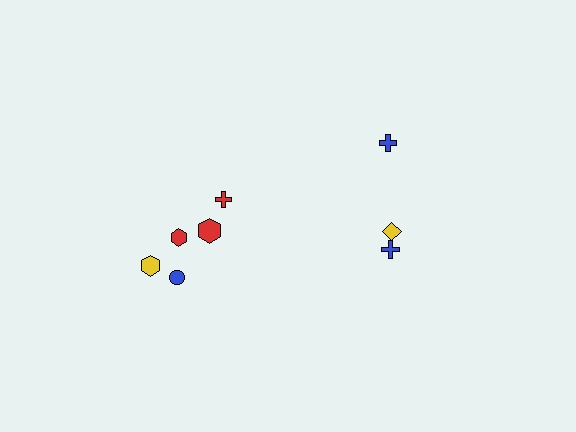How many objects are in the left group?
There are 5 objects.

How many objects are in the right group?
There are 3 objects.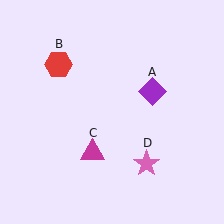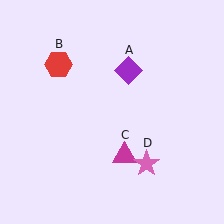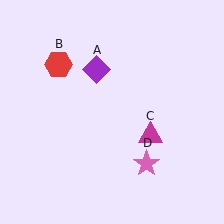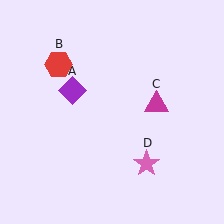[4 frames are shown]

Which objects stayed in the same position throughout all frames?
Red hexagon (object B) and pink star (object D) remained stationary.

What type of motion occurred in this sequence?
The purple diamond (object A), magenta triangle (object C) rotated counterclockwise around the center of the scene.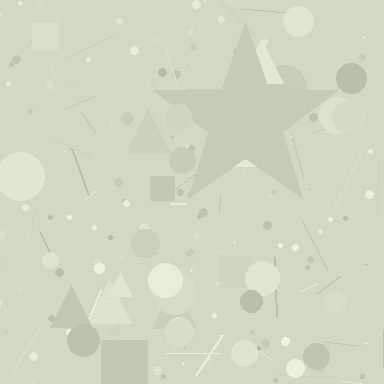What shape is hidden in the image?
A star is hidden in the image.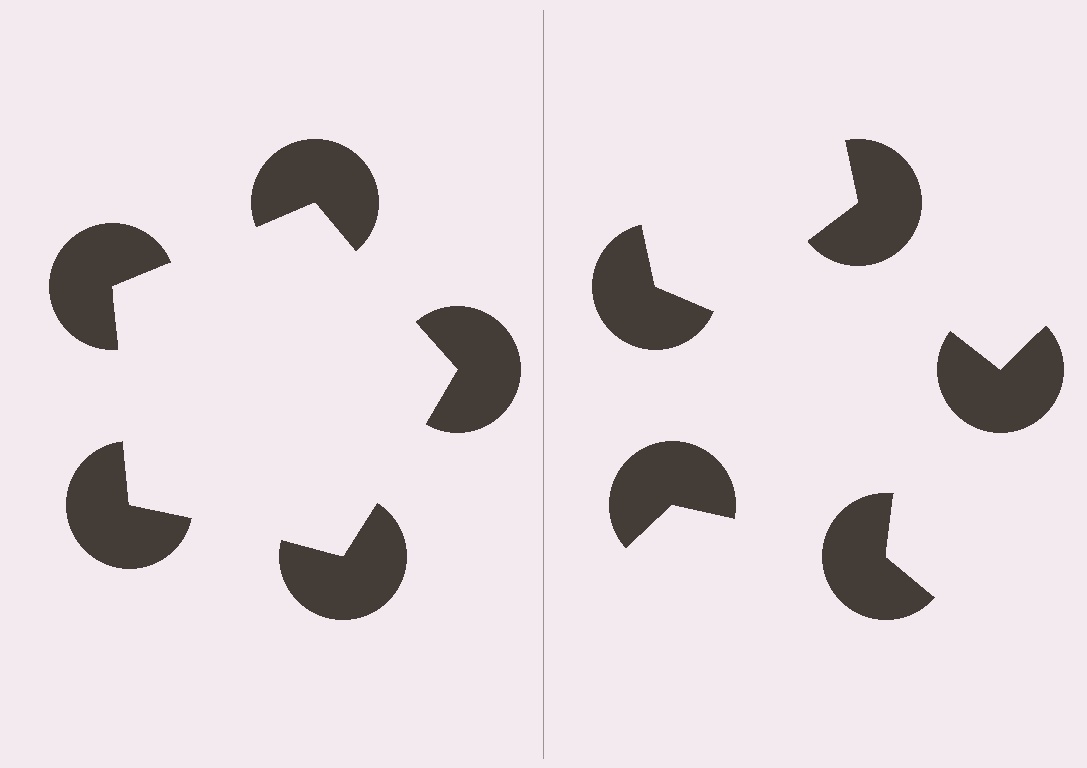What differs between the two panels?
The pac-man discs are positioned identically on both sides; only the wedge orientations differ. On the left they align to a pentagon; on the right they are misaligned.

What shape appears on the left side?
An illusory pentagon.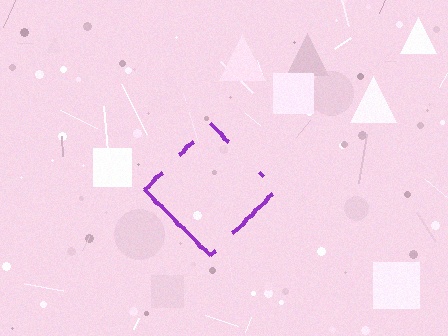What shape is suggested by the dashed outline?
The dashed outline suggests a diamond.